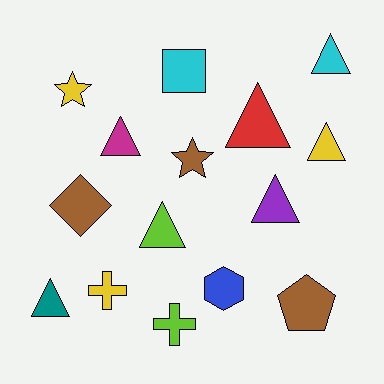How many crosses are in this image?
There are 2 crosses.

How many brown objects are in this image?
There are 3 brown objects.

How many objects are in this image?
There are 15 objects.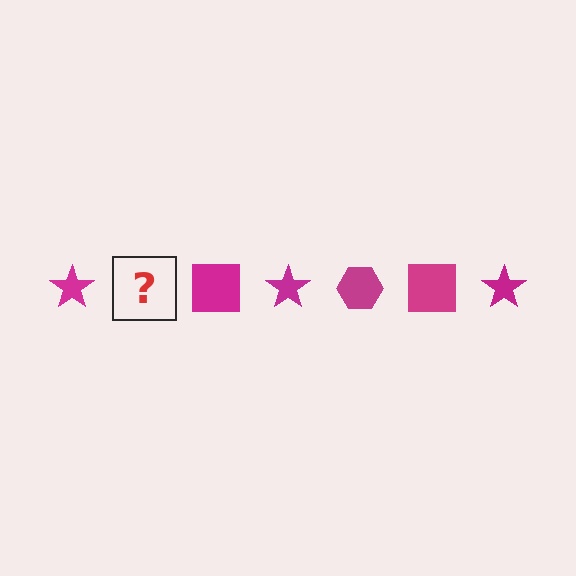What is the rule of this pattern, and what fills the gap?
The rule is that the pattern cycles through star, hexagon, square shapes in magenta. The gap should be filled with a magenta hexagon.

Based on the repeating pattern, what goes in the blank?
The blank should be a magenta hexagon.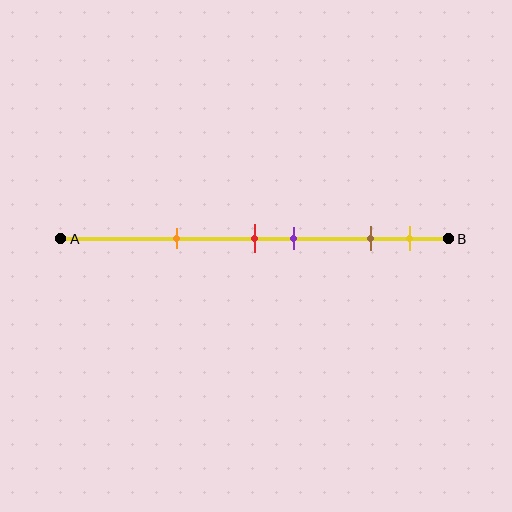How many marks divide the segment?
There are 5 marks dividing the segment.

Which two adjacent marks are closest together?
The red and purple marks are the closest adjacent pair.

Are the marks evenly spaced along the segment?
No, the marks are not evenly spaced.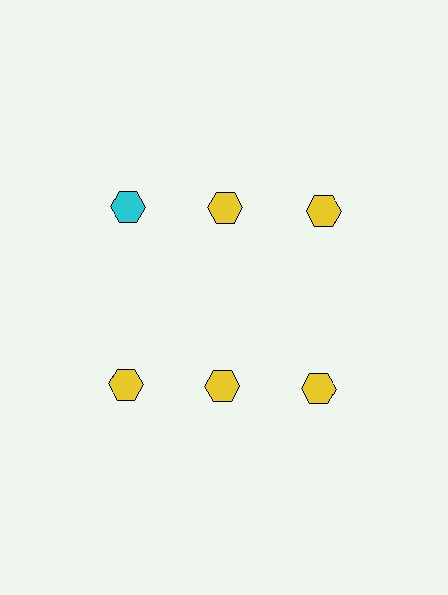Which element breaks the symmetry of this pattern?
The cyan hexagon in the top row, leftmost column breaks the symmetry. All other shapes are yellow hexagons.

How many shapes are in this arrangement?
There are 6 shapes arranged in a grid pattern.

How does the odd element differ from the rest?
It has a different color: cyan instead of yellow.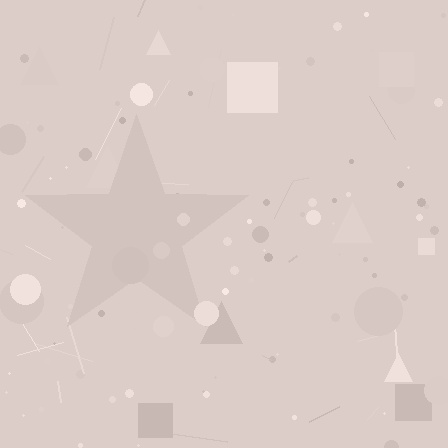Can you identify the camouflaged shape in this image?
The camouflaged shape is a star.